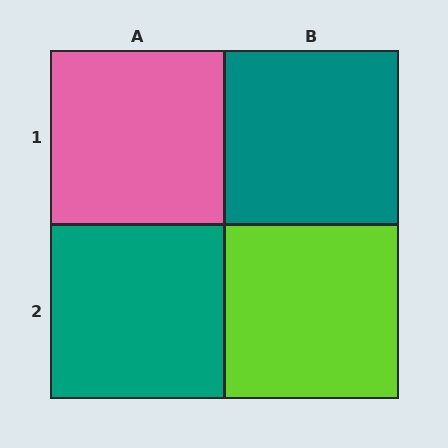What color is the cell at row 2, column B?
Lime.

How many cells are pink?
1 cell is pink.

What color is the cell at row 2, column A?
Teal.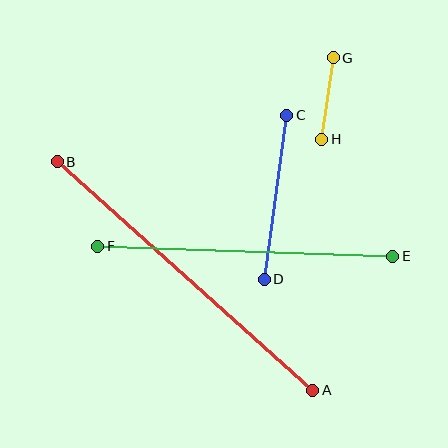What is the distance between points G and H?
The distance is approximately 82 pixels.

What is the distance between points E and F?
The distance is approximately 295 pixels.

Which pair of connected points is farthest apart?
Points A and B are farthest apart.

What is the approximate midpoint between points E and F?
The midpoint is at approximately (245, 251) pixels.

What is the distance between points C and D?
The distance is approximately 165 pixels.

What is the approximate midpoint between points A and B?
The midpoint is at approximately (185, 276) pixels.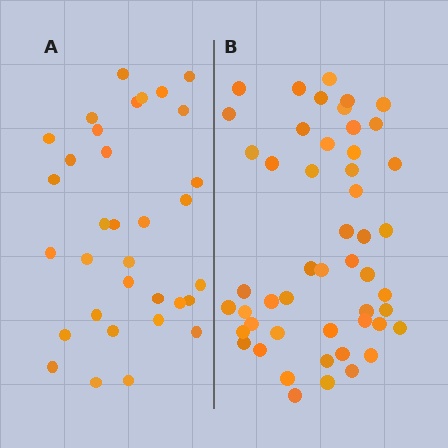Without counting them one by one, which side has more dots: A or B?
Region B (the right region) has more dots.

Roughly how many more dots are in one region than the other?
Region B has approximately 15 more dots than region A.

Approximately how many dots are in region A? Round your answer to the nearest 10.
About 30 dots. (The exact count is 33, which rounds to 30.)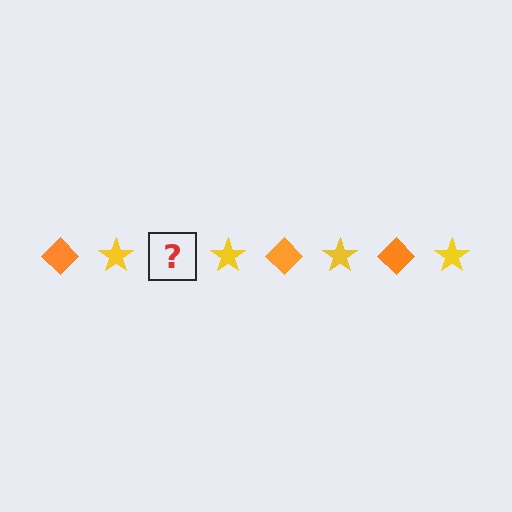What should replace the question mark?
The question mark should be replaced with an orange diamond.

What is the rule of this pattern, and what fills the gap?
The rule is that the pattern alternates between orange diamond and yellow star. The gap should be filled with an orange diamond.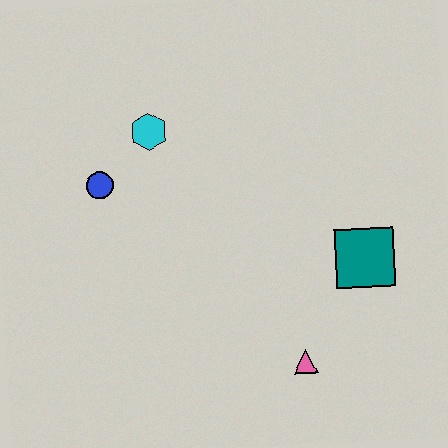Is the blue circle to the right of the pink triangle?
No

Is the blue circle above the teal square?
Yes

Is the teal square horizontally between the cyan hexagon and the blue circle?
No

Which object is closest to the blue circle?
The cyan hexagon is closest to the blue circle.